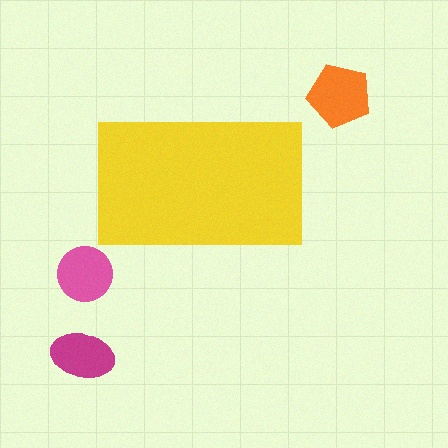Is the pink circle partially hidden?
No, the pink circle is fully visible.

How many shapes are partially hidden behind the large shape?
0 shapes are partially hidden.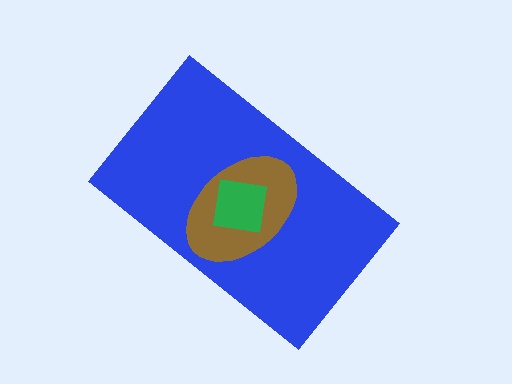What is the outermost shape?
The blue rectangle.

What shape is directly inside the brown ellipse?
The green square.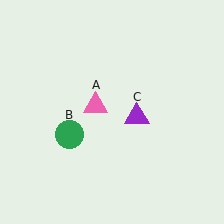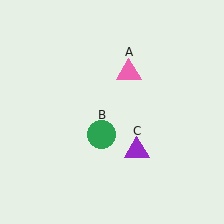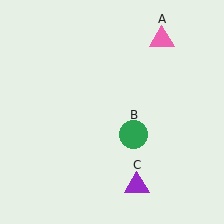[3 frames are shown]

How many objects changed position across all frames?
3 objects changed position: pink triangle (object A), green circle (object B), purple triangle (object C).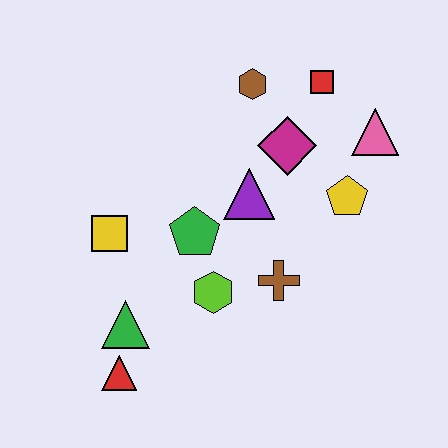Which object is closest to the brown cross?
The lime hexagon is closest to the brown cross.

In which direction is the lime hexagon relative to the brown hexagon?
The lime hexagon is below the brown hexagon.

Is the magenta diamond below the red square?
Yes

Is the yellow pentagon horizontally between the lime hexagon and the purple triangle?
No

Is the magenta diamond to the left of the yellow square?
No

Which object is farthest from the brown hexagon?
The red triangle is farthest from the brown hexagon.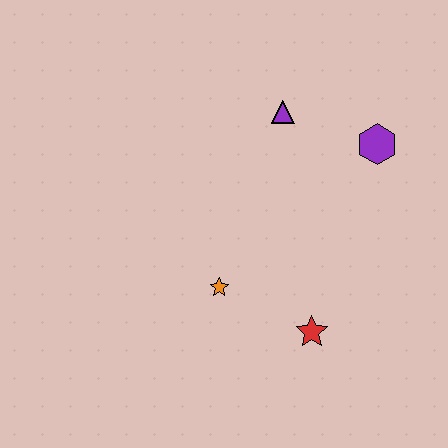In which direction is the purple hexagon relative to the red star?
The purple hexagon is above the red star.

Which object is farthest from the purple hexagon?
The orange star is farthest from the purple hexagon.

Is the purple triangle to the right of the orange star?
Yes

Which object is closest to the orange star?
The red star is closest to the orange star.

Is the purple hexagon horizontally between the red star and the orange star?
No